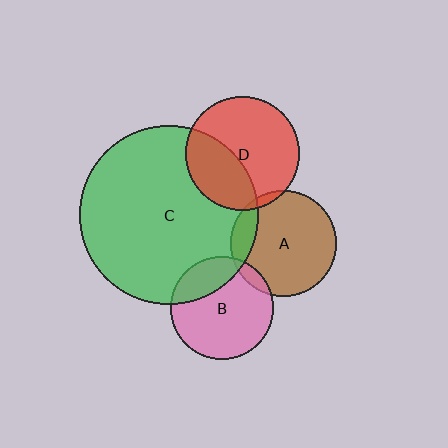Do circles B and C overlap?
Yes.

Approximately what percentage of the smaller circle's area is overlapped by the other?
Approximately 25%.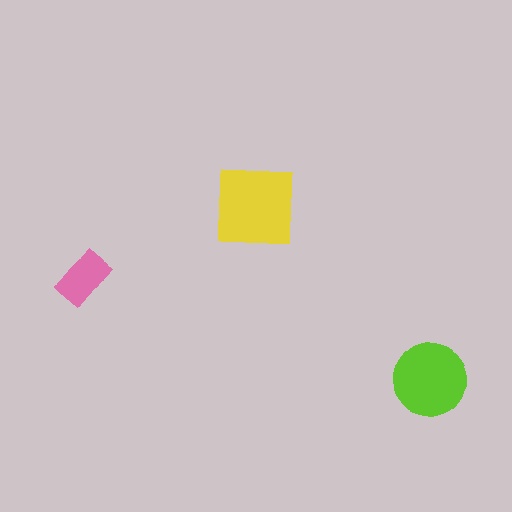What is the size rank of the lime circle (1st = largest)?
2nd.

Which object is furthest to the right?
The lime circle is rightmost.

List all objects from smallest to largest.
The pink rectangle, the lime circle, the yellow square.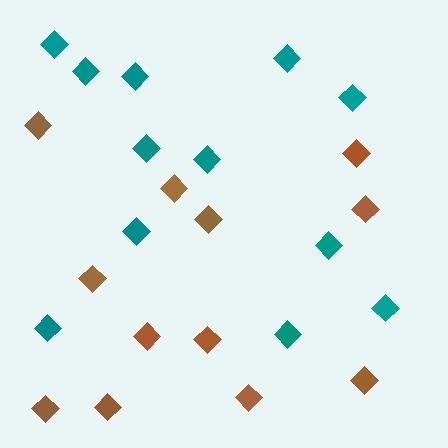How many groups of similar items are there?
There are 2 groups: one group of teal diamonds (12) and one group of brown diamonds (12).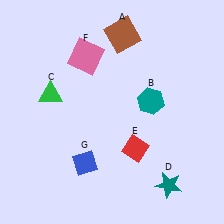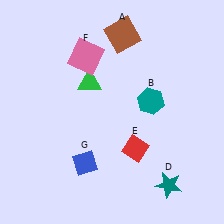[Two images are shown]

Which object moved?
The green triangle (C) moved right.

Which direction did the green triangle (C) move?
The green triangle (C) moved right.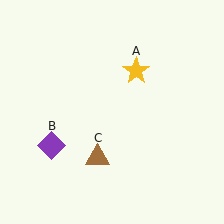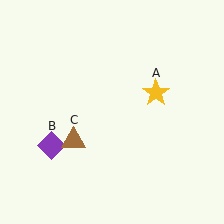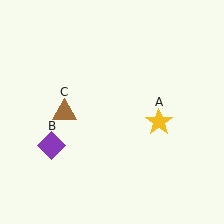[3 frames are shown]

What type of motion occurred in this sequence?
The yellow star (object A), brown triangle (object C) rotated clockwise around the center of the scene.